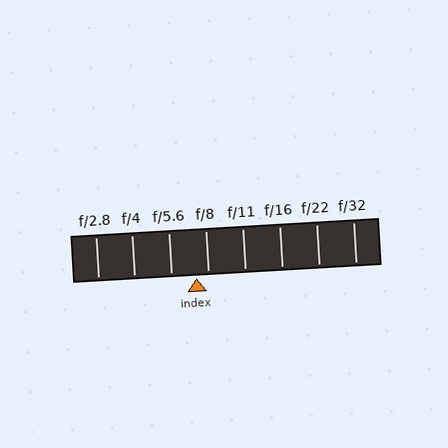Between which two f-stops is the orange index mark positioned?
The index mark is between f/5.6 and f/8.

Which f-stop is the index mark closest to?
The index mark is closest to f/8.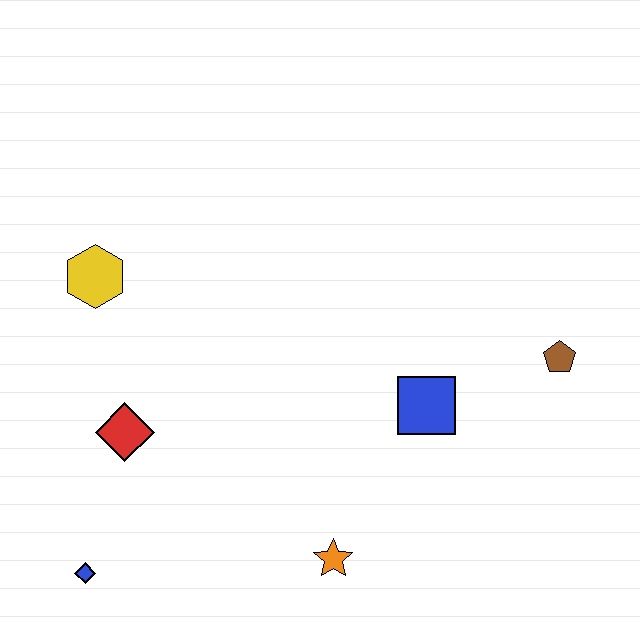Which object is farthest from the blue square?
The blue diamond is farthest from the blue square.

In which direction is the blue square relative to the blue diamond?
The blue square is to the right of the blue diamond.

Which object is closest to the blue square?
The brown pentagon is closest to the blue square.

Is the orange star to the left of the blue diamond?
No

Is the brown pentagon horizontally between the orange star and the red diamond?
No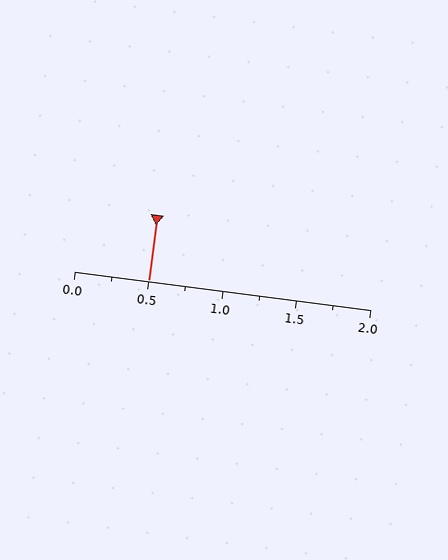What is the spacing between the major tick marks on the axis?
The major ticks are spaced 0.5 apart.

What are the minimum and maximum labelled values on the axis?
The axis runs from 0.0 to 2.0.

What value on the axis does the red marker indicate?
The marker indicates approximately 0.5.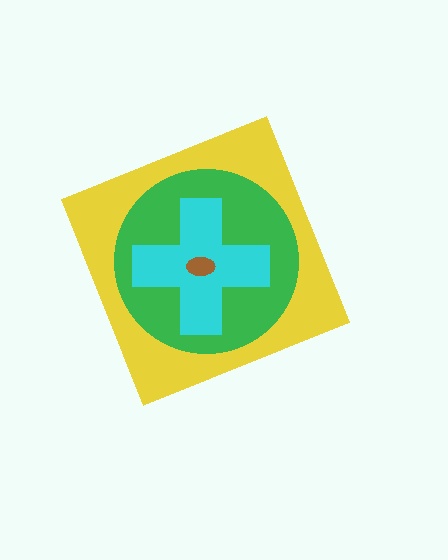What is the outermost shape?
The yellow diamond.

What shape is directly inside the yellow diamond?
The green circle.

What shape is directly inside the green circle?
The cyan cross.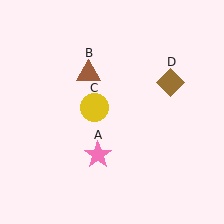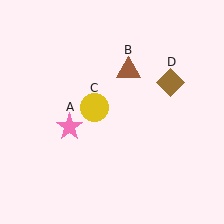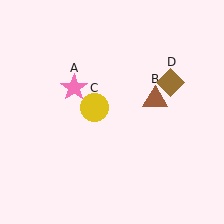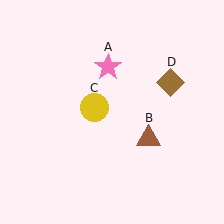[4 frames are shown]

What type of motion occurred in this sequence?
The pink star (object A), brown triangle (object B) rotated clockwise around the center of the scene.